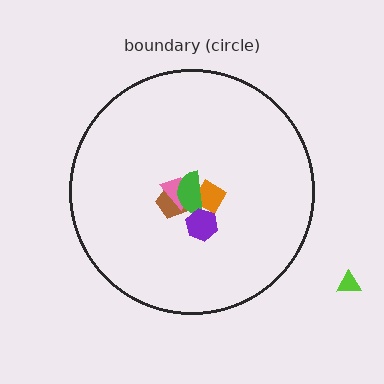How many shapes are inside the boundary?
5 inside, 1 outside.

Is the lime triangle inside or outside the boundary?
Outside.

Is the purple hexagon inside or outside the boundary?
Inside.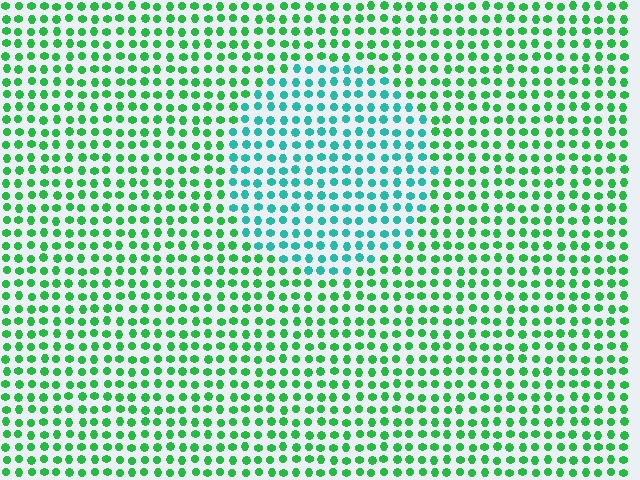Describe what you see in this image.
The image is filled with small green elements in a uniform arrangement. A circle-shaped region is visible where the elements are tinted to a slightly different hue, forming a subtle color boundary.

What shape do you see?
I see a circle.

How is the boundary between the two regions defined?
The boundary is defined purely by a slight shift in hue (about 41 degrees). Spacing, size, and orientation are identical on both sides.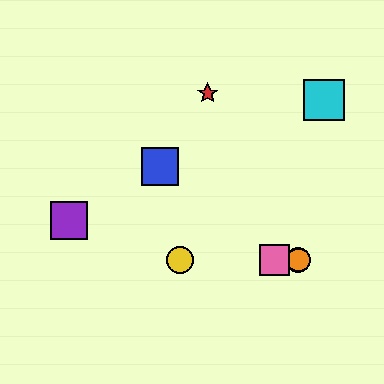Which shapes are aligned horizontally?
The green circle, the yellow circle, the orange circle, the pink square are aligned horizontally.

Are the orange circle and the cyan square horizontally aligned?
No, the orange circle is at y≈260 and the cyan square is at y≈100.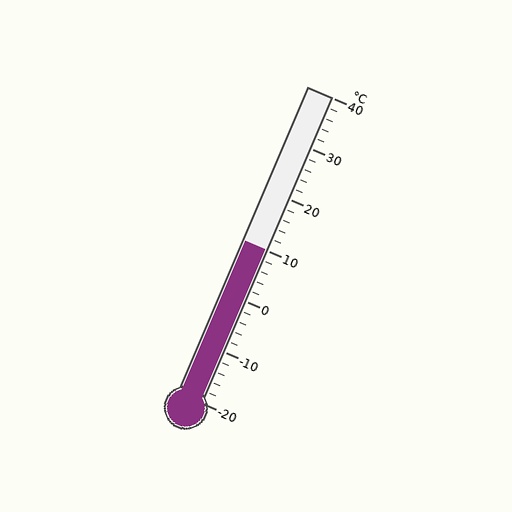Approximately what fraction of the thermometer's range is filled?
The thermometer is filled to approximately 50% of its range.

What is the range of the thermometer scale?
The thermometer scale ranges from -20°C to 40°C.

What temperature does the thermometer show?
The thermometer shows approximately 10°C.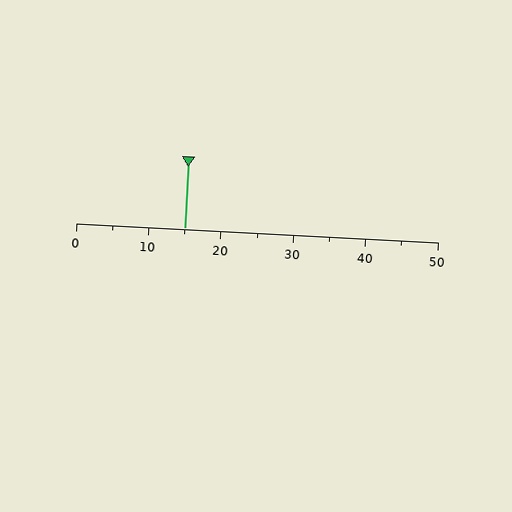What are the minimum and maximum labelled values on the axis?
The axis runs from 0 to 50.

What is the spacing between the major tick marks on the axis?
The major ticks are spaced 10 apart.